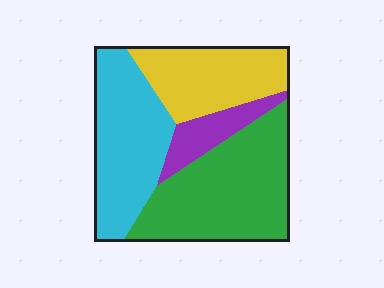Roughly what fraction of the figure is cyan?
Cyan takes up about one third (1/3) of the figure.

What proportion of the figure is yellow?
Yellow takes up between a sixth and a third of the figure.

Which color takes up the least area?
Purple, at roughly 10%.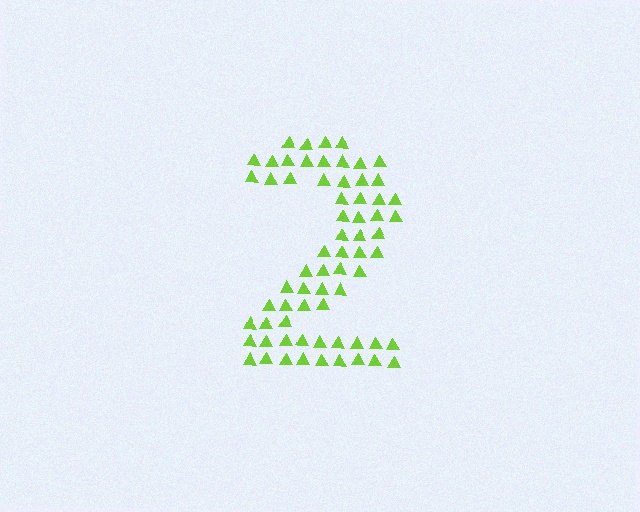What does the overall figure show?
The overall figure shows the digit 2.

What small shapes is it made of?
It is made of small triangles.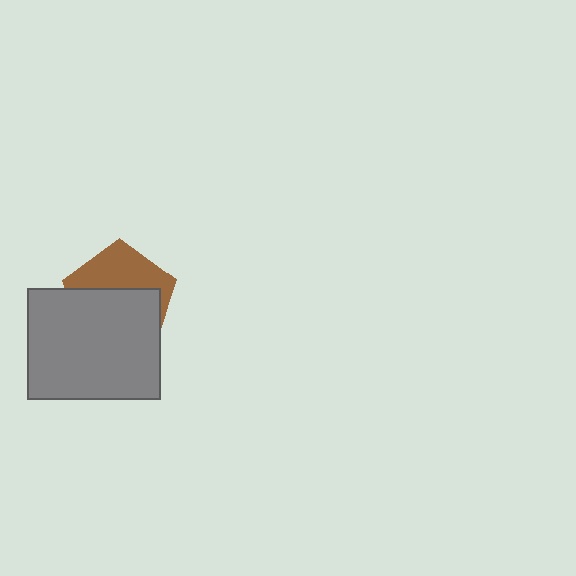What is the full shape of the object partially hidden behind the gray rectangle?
The partially hidden object is a brown pentagon.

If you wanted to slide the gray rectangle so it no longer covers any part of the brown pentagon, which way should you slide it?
Slide it down — that is the most direct way to separate the two shapes.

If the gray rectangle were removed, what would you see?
You would see the complete brown pentagon.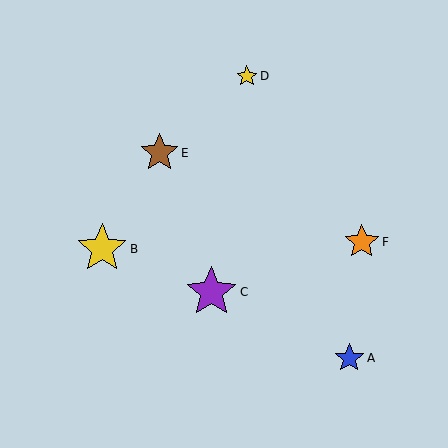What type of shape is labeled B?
Shape B is a yellow star.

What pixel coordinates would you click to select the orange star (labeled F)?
Click at (362, 242) to select the orange star F.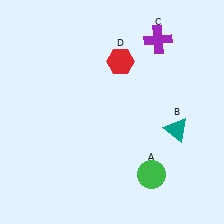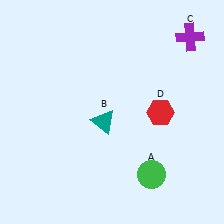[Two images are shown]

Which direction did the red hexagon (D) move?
The red hexagon (D) moved down.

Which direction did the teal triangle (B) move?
The teal triangle (B) moved left.